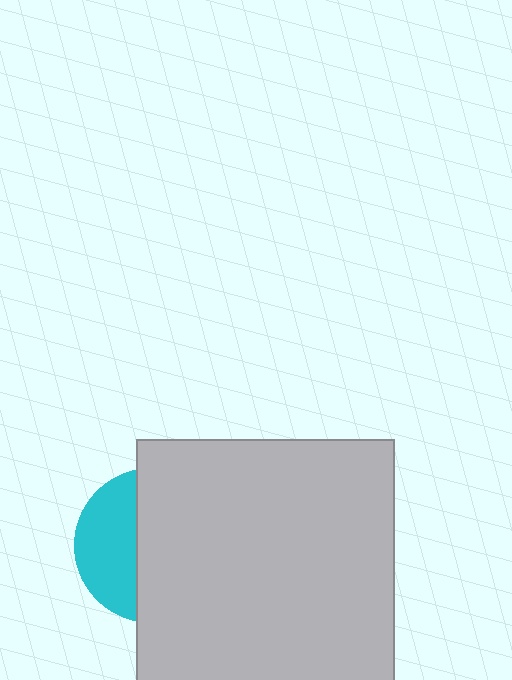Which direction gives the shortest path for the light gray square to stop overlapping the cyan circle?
Moving right gives the shortest separation.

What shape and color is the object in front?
The object in front is a light gray square.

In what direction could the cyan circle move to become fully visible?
The cyan circle could move left. That would shift it out from behind the light gray square entirely.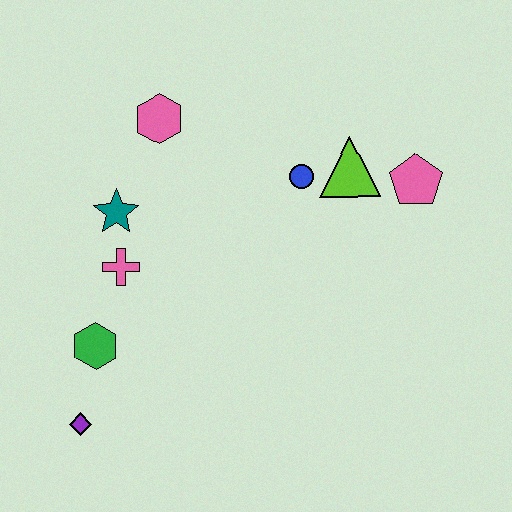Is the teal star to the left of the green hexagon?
No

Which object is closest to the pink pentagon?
The lime triangle is closest to the pink pentagon.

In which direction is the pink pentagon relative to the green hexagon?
The pink pentagon is to the right of the green hexagon.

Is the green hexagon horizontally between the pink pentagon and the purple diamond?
Yes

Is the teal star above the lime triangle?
No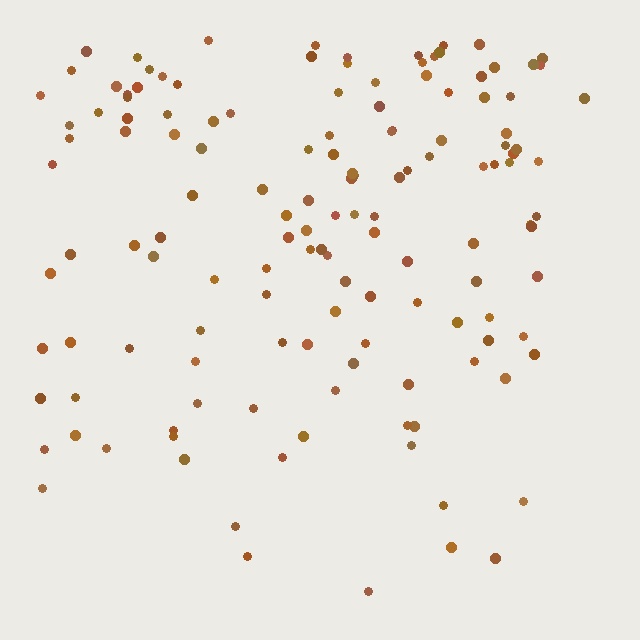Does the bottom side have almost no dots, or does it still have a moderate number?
Still a moderate number, just noticeably fewer than the top.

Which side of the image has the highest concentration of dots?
The top.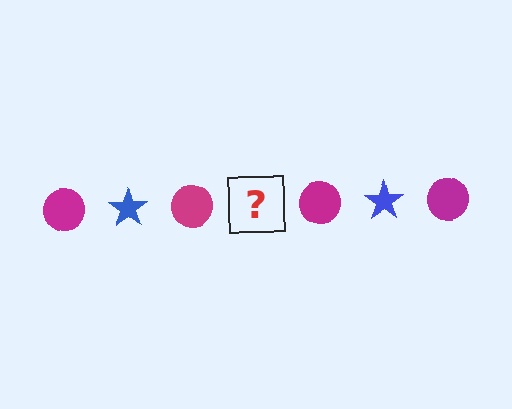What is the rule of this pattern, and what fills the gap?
The rule is that the pattern alternates between magenta circle and blue star. The gap should be filled with a blue star.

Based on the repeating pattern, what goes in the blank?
The blank should be a blue star.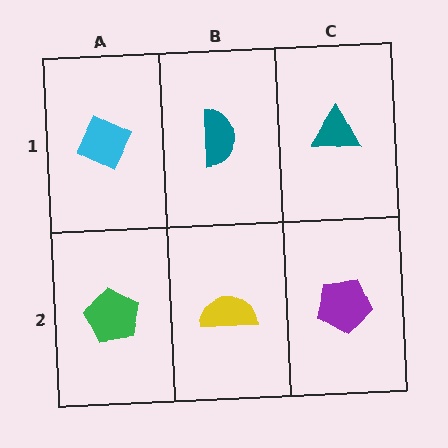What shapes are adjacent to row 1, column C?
A purple pentagon (row 2, column C), a teal semicircle (row 1, column B).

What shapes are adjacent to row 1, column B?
A yellow semicircle (row 2, column B), a cyan diamond (row 1, column A), a teal triangle (row 1, column C).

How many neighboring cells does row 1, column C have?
2.